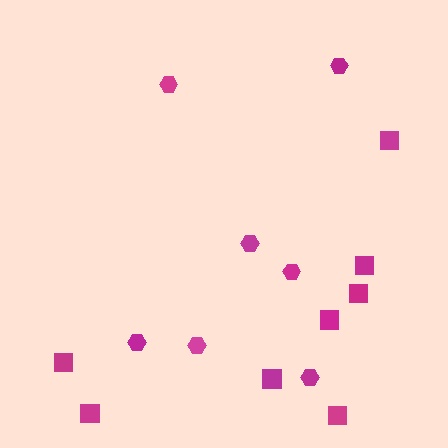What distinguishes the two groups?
There are 2 groups: one group of squares (8) and one group of hexagons (7).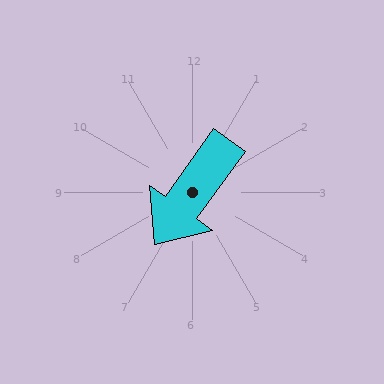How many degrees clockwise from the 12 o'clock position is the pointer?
Approximately 216 degrees.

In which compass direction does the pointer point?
Southwest.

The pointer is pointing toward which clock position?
Roughly 7 o'clock.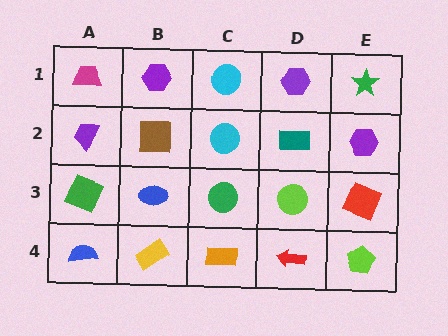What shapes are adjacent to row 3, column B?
A brown square (row 2, column B), a yellow rectangle (row 4, column B), a green square (row 3, column A), a green circle (row 3, column C).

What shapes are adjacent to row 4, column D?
A lime circle (row 3, column D), an orange rectangle (row 4, column C), a lime pentagon (row 4, column E).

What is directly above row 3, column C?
A cyan circle.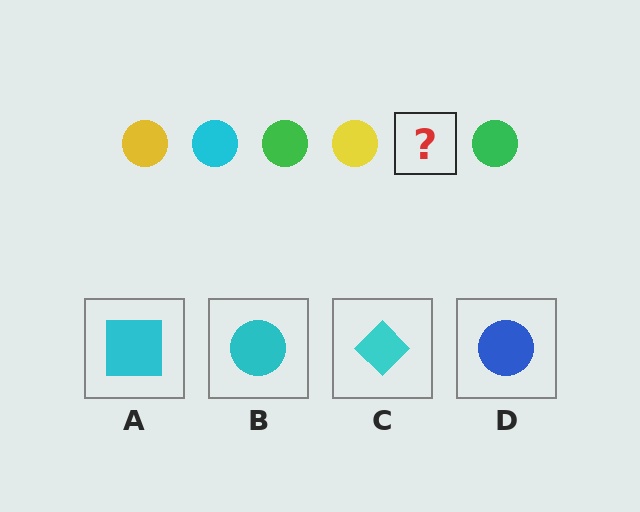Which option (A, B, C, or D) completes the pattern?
B.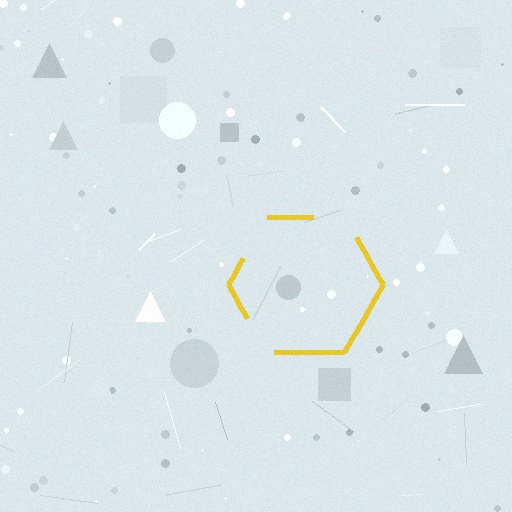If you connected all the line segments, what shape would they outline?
They would outline a hexagon.